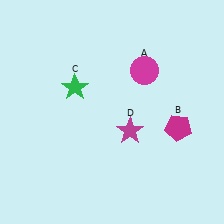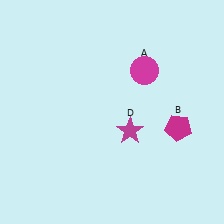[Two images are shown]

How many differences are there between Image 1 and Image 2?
There is 1 difference between the two images.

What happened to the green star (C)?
The green star (C) was removed in Image 2. It was in the top-left area of Image 1.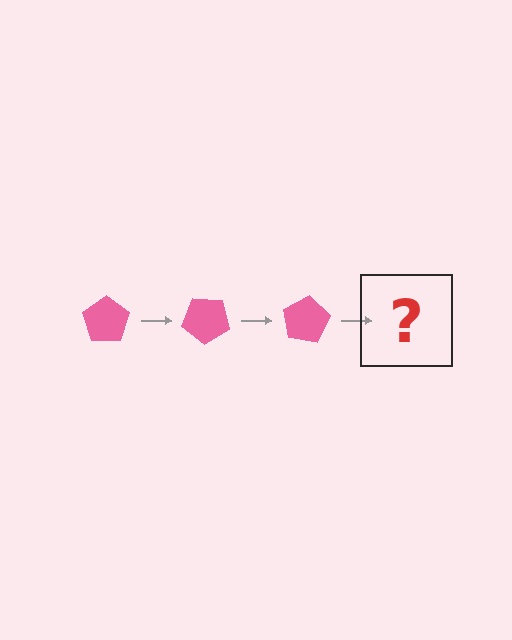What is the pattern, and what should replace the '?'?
The pattern is that the pentagon rotates 40 degrees each step. The '?' should be a pink pentagon rotated 120 degrees.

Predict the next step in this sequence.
The next step is a pink pentagon rotated 120 degrees.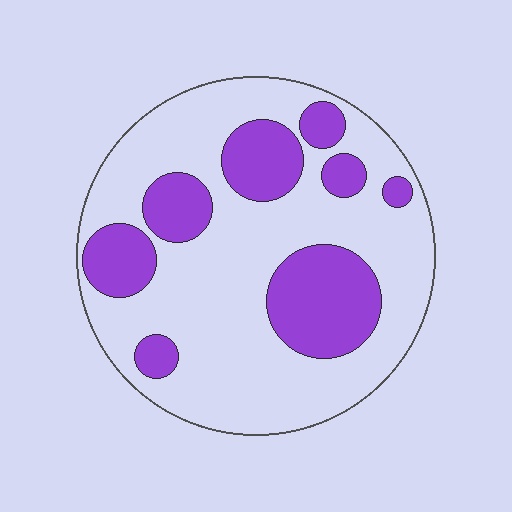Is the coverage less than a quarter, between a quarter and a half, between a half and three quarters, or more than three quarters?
Between a quarter and a half.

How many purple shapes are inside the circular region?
8.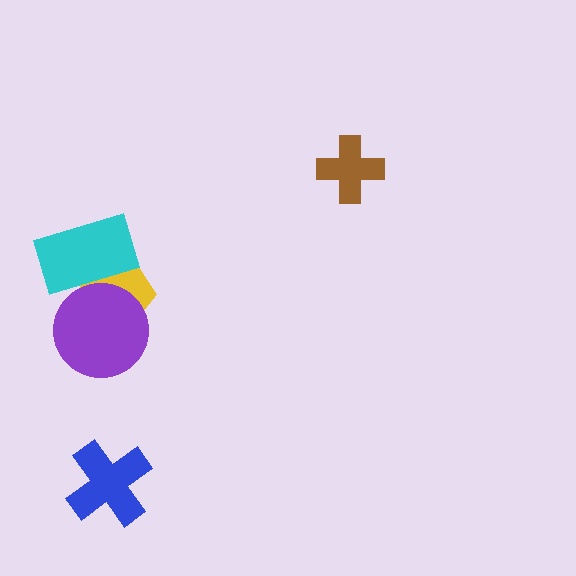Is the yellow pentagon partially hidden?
Yes, it is partially covered by another shape.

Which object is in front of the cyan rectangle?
The purple circle is in front of the cyan rectangle.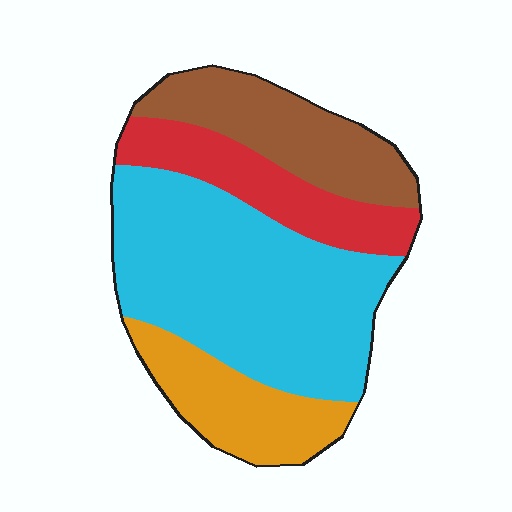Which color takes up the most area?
Cyan, at roughly 45%.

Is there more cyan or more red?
Cyan.